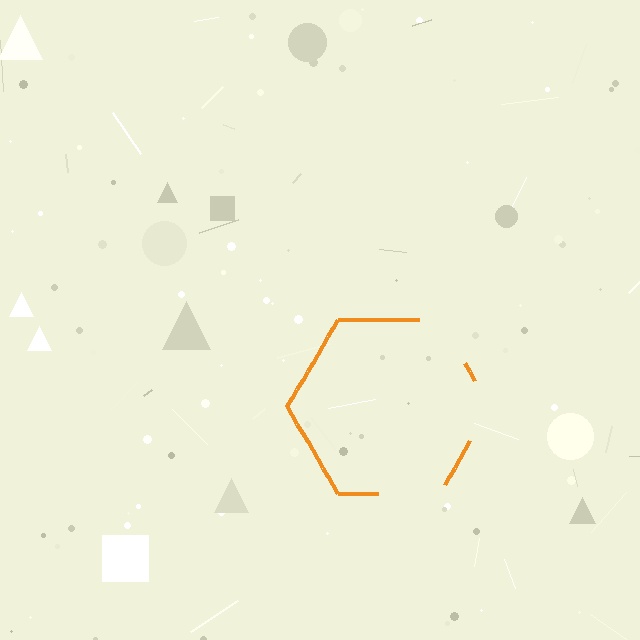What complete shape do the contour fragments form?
The contour fragments form a hexagon.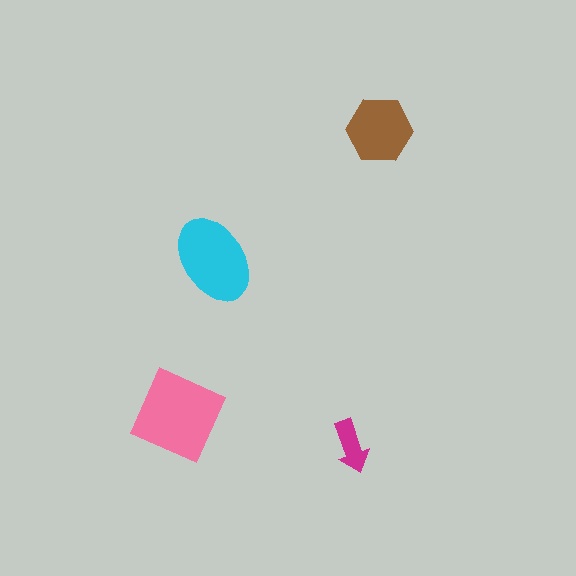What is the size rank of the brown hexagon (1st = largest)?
3rd.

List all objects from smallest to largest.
The magenta arrow, the brown hexagon, the cyan ellipse, the pink diamond.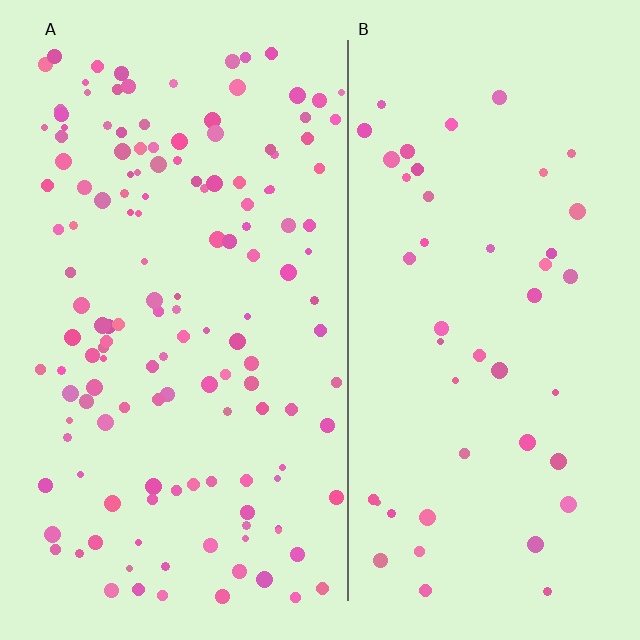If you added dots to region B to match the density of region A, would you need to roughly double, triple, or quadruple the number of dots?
Approximately triple.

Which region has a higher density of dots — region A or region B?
A (the left).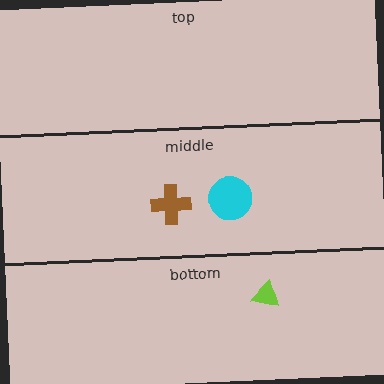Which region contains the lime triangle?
The bottom region.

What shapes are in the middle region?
The brown cross, the cyan circle.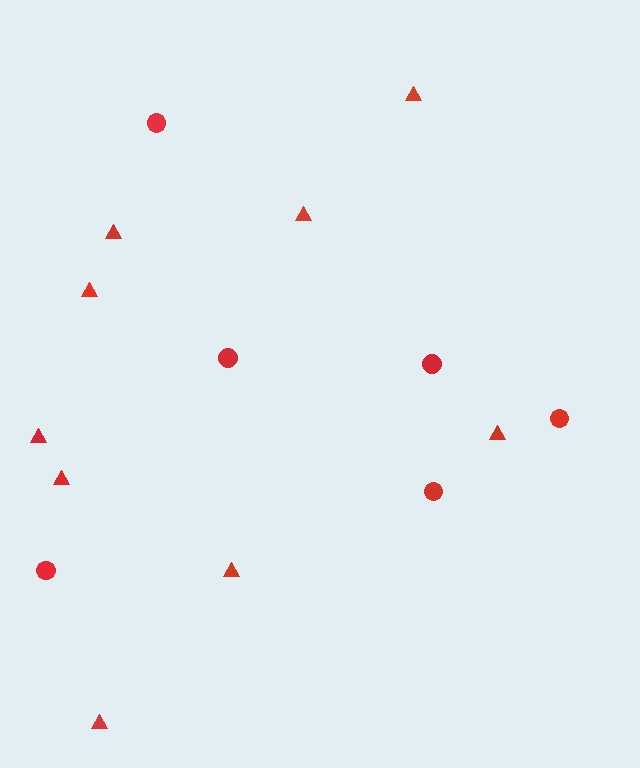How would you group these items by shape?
There are 2 groups: one group of triangles (9) and one group of circles (6).